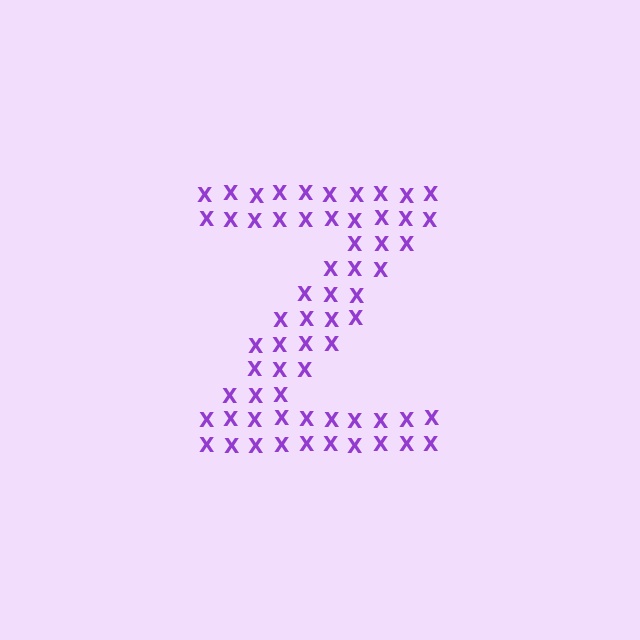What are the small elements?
The small elements are letter X's.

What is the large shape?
The large shape is the letter Z.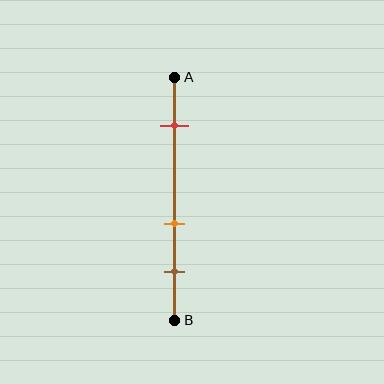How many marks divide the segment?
There are 3 marks dividing the segment.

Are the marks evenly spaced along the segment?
No, the marks are not evenly spaced.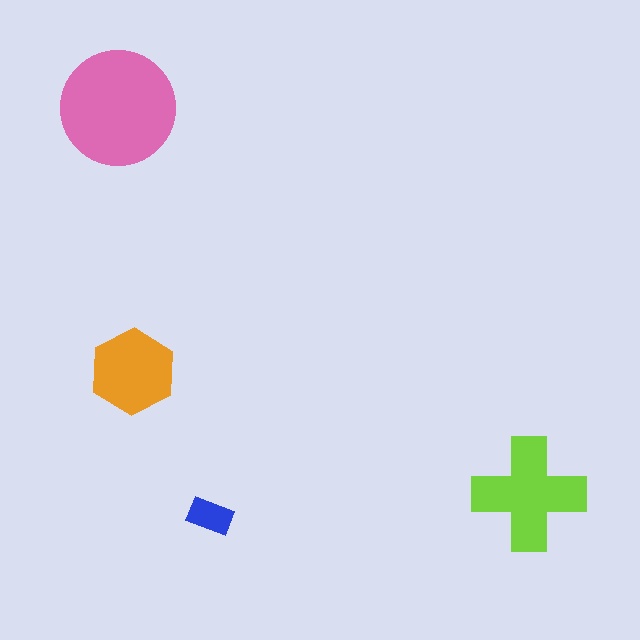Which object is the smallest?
The blue rectangle.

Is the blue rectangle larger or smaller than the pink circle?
Smaller.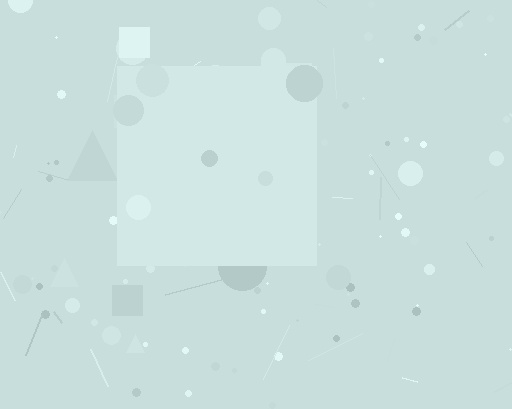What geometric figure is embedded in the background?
A square is embedded in the background.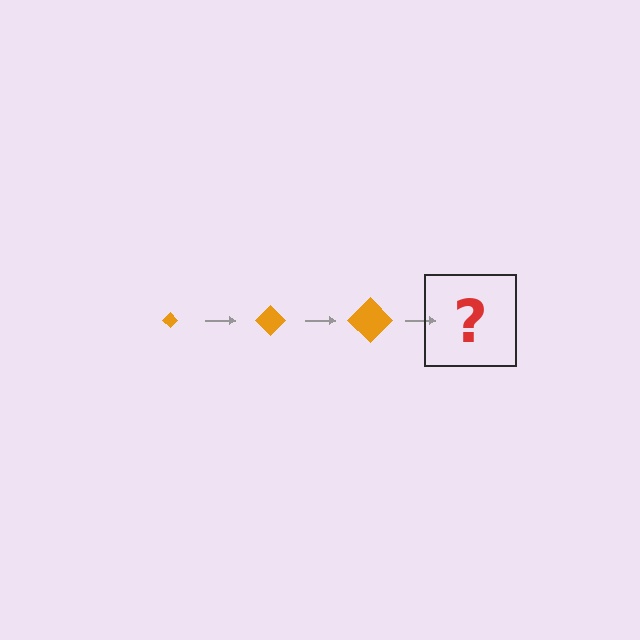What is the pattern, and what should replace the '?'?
The pattern is that the diamond gets progressively larger each step. The '?' should be an orange diamond, larger than the previous one.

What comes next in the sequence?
The next element should be an orange diamond, larger than the previous one.